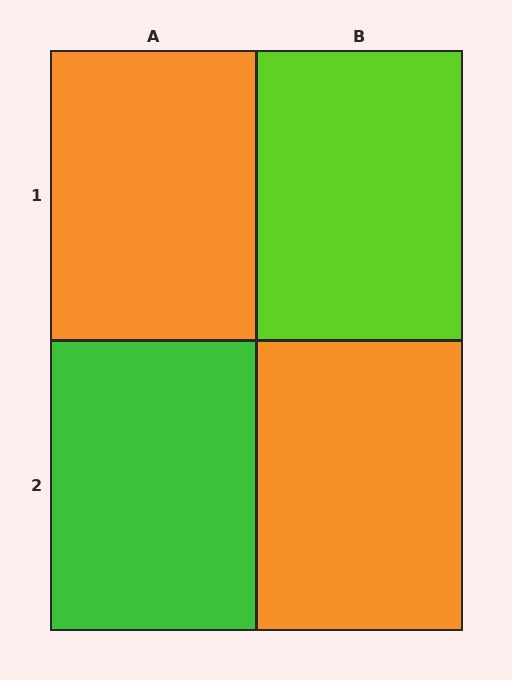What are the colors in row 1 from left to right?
Orange, lime.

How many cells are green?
1 cell is green.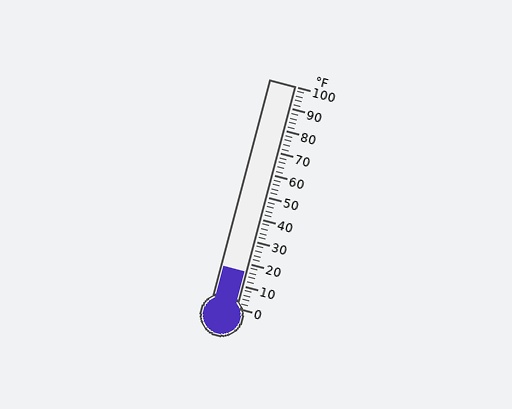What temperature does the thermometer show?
The thermometer shows approximately 16°F.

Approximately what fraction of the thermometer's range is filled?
The thermometer is filled to approximately 15% of its range.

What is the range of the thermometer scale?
The thermometer scale ranges from 0°F to 100°F.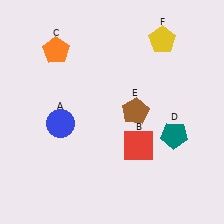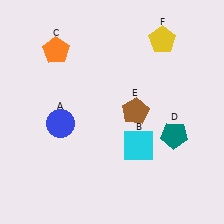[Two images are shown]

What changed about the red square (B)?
In Image 1, B is red. In Image 2, it changed to cyan.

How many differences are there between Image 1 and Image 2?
There is 1 difference between the two images.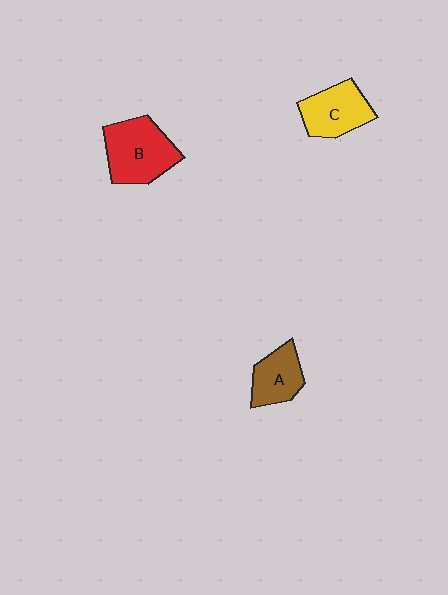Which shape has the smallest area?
Shape A (brown).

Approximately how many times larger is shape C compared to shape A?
Approximately 1.2 times.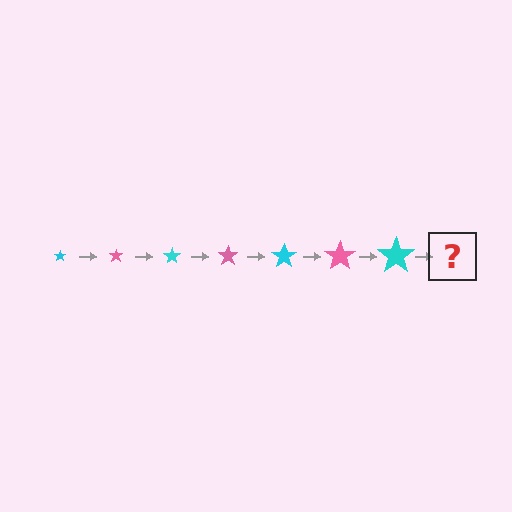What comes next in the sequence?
The next element should be a pink star, larger than the previous one.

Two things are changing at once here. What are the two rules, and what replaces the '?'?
The two rules are that the star grows larger each step and the color cycles through cyan and pink. The '?' should be a pink star, larger than the previous one.